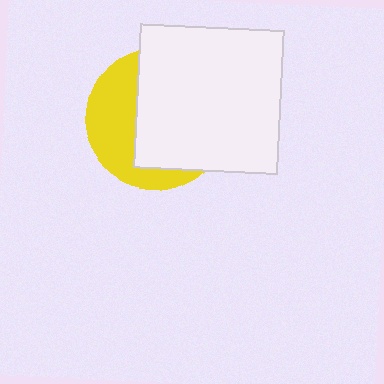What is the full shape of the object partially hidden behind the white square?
The partially hidden object is a yellow circle.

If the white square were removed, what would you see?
You would see the complete yellow circle.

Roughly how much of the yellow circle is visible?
A small part of it is visible (roughly 38%).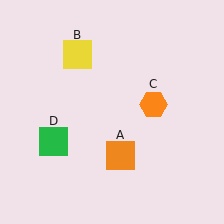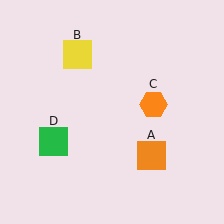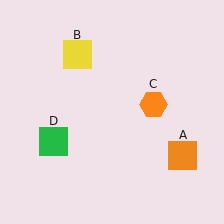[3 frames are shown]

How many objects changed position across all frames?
1 object changed position: orange square (object A).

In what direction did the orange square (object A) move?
The orange square (object A) moved right.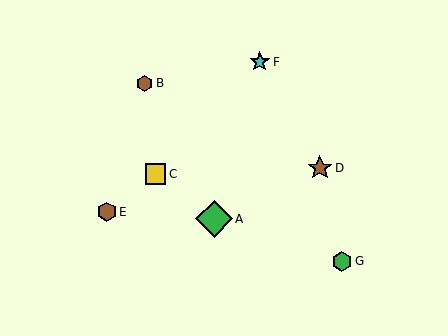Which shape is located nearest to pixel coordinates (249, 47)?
The cyan star (labeled F) at (260, 62) is nearest to that location.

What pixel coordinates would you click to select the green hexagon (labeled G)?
Click at (342, 261) to select the green hexagon G.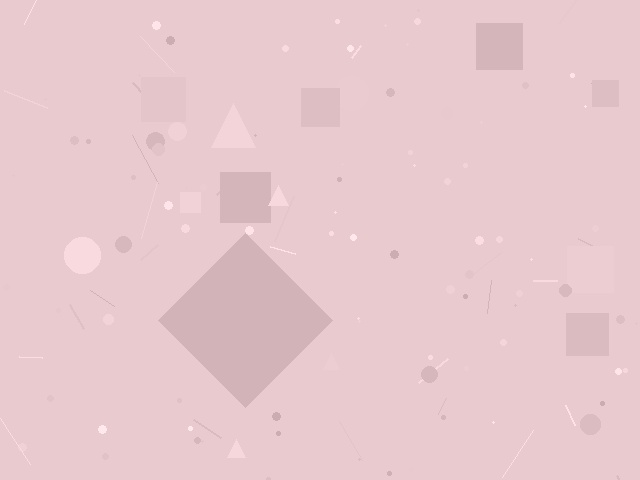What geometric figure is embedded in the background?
A diamond is embedded in the background.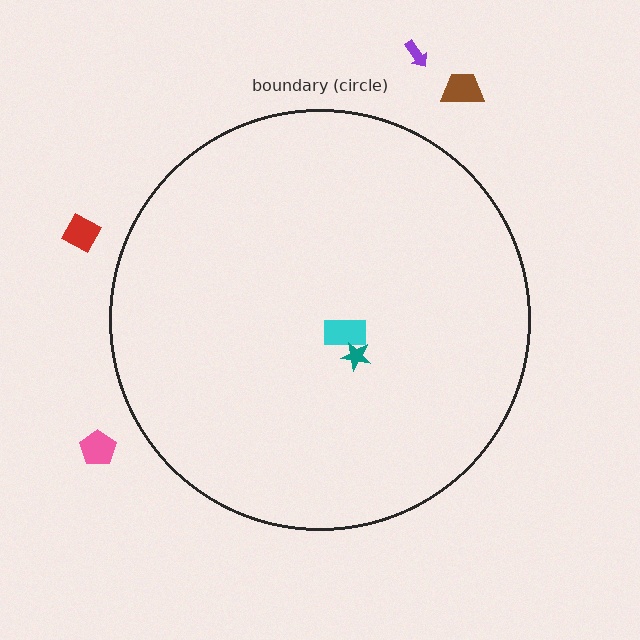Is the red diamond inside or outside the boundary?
Outside.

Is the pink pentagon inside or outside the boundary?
Outside.